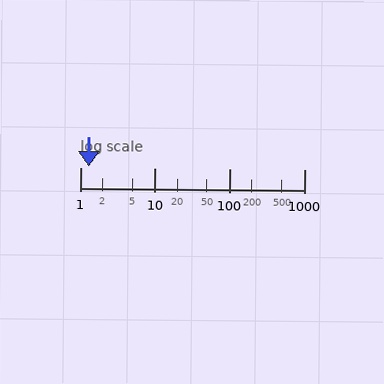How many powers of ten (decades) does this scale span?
The scale spans 3 decades, from 1 to 1000.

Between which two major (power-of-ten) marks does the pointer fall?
The pointer is between 1 and 10.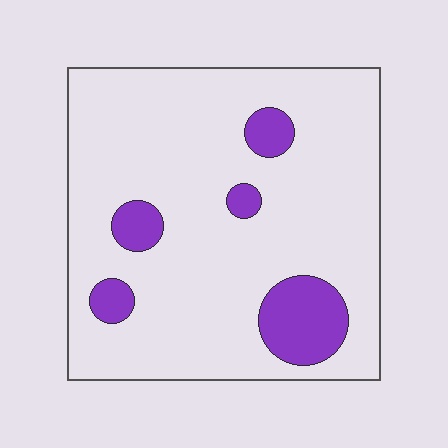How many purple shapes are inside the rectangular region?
5.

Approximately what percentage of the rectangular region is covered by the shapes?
Approximately 15%.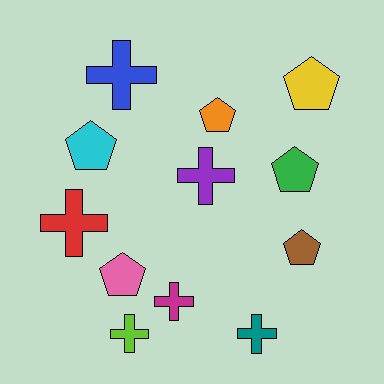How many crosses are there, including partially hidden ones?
There are 6 crosses.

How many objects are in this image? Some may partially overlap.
There are 12 objects.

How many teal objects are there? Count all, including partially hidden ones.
There is 1 teal object.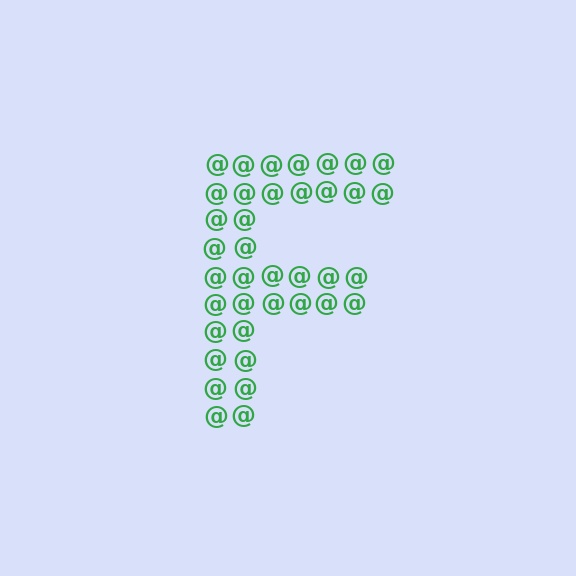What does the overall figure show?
The overall figure shows the letter F.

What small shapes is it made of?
It is made of small at signs.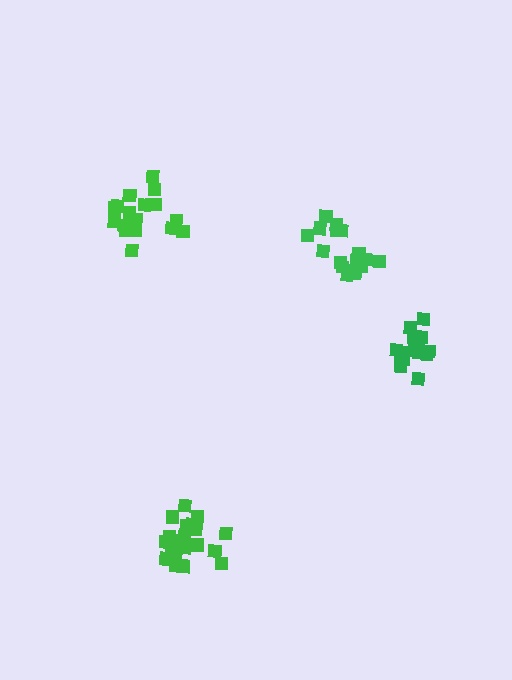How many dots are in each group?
Group 1: 20 dots, Group 2: 18 dots, Group 3: 17 dots, Group 4: 19 dots (74 total).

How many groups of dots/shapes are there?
There are 4 groups.